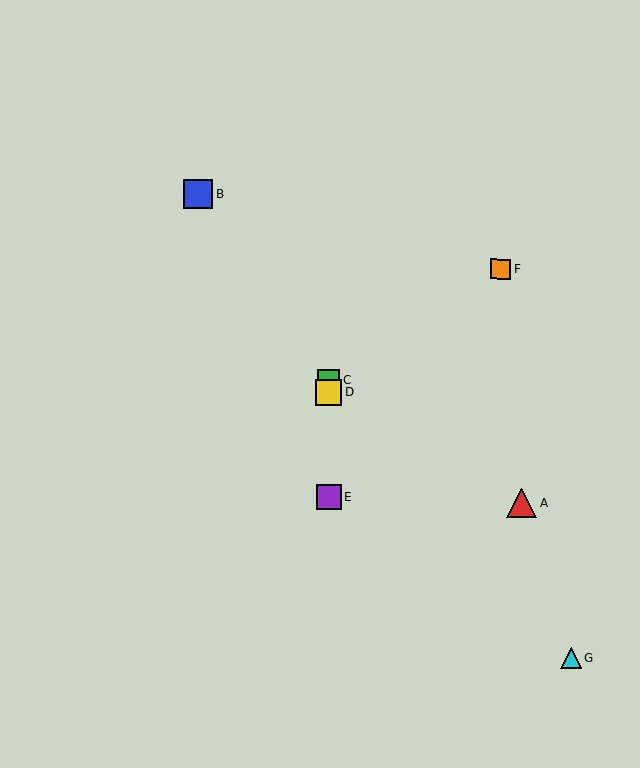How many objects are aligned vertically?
3 objects (C, D, E) are aligned vertically.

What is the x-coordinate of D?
Object D is at x≈329.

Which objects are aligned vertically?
Objects C, D, E are aligned vertically.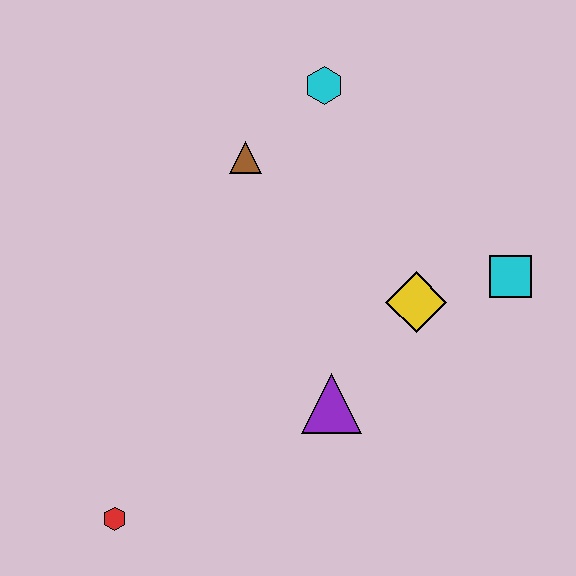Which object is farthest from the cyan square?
The red hexagon is farthest from the cyan square.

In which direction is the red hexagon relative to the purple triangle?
The red hexagon is to the left of the purple triangle.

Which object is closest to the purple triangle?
The yellow diamond is closest to the purple triangle.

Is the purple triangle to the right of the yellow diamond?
No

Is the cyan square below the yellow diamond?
No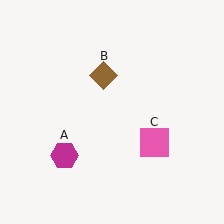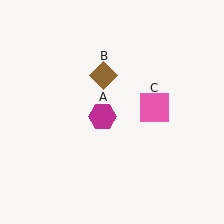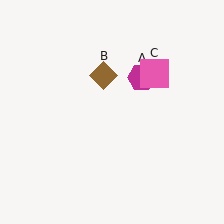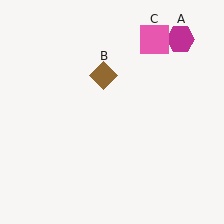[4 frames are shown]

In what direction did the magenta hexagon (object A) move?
The magenta hexagon (object A) moved up and to the right.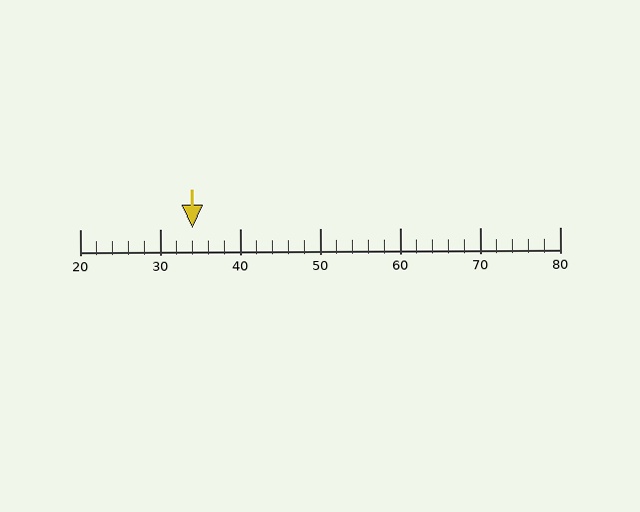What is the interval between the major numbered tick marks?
The major tick marks are spaced 10 units apart.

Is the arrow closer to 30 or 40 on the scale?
The arrow is closer to 30.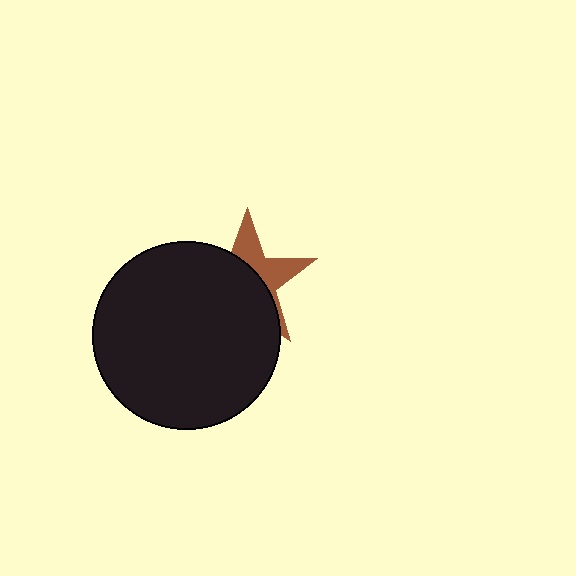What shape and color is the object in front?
The object in front is a black circle.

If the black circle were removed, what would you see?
You would see the complete brown star.